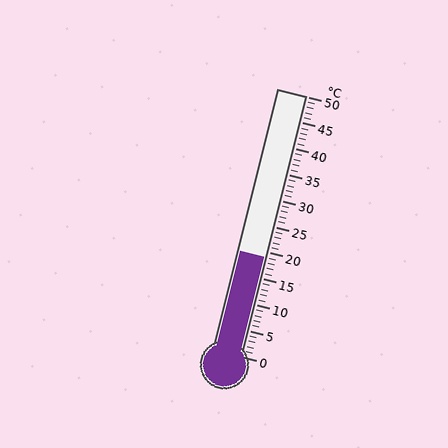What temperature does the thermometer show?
The thermometer shows approximately 19°C.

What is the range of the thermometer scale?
The thermometer scale ranges from 0°C to 50°C.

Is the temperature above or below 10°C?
The temperature is above 10°C.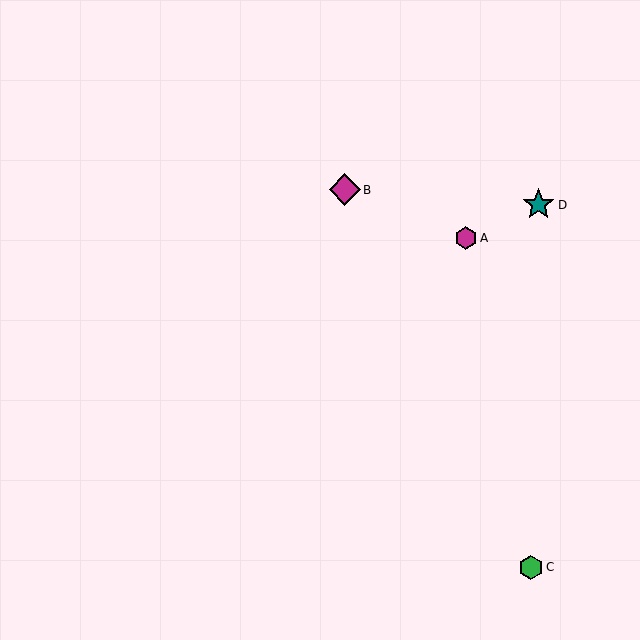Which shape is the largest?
The teal star (labeled D) is the largest.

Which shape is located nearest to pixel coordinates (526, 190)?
The teal star (labeled D) at (539, 205) is nearest to that location.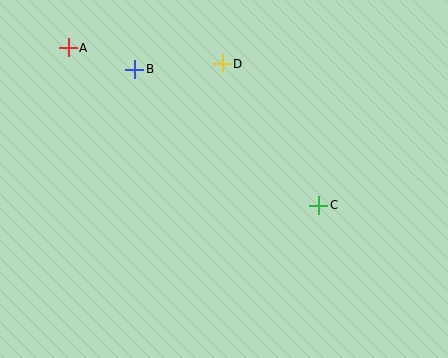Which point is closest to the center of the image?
Point C at (319, 205) is closest to the center.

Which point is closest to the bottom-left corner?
Point A is closest to the bottom-left corner.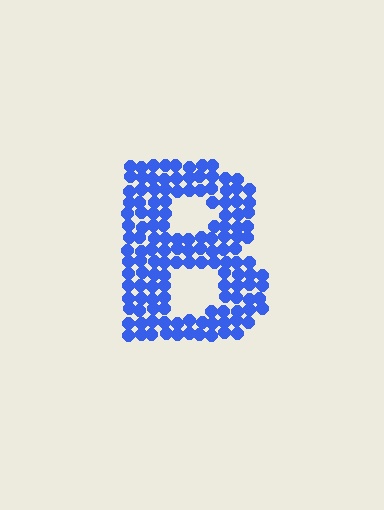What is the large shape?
The large shape is the letter B.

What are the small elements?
The small elements are circles.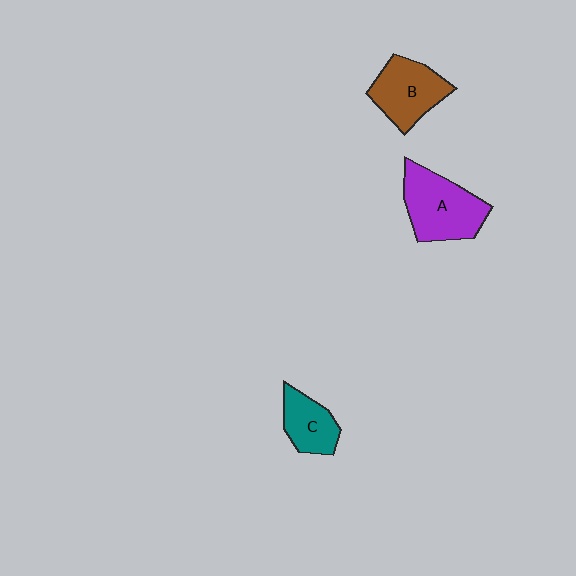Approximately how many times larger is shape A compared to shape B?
Approximately 1.2 times.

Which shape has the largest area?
Shape A (purple).